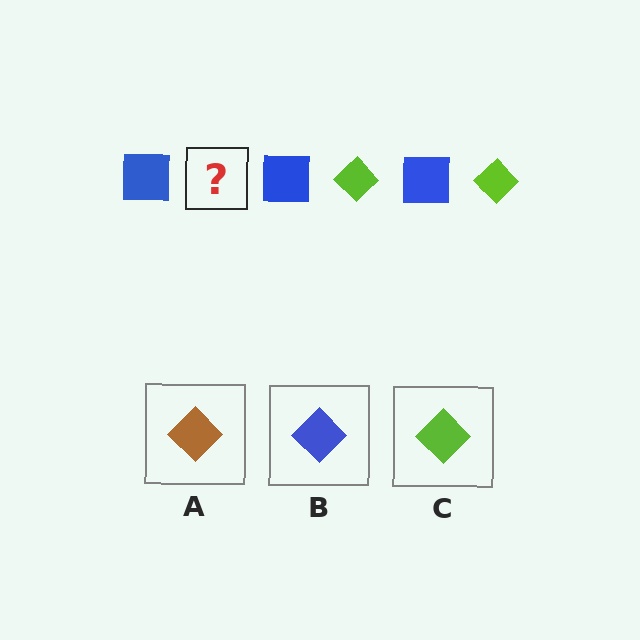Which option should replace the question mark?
Option C.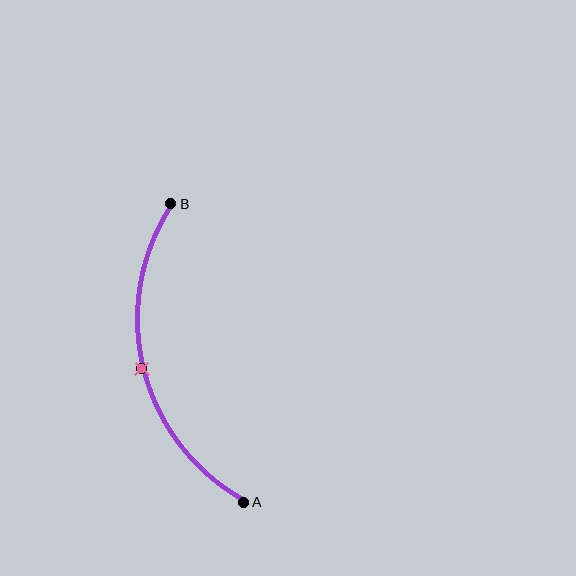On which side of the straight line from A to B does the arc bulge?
The arc bulges to the left of the straight line connecting A and B.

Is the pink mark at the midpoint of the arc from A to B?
Yes. The pink mark lies on the arc at equal arc-length from both A and B — it is the arc midpoint.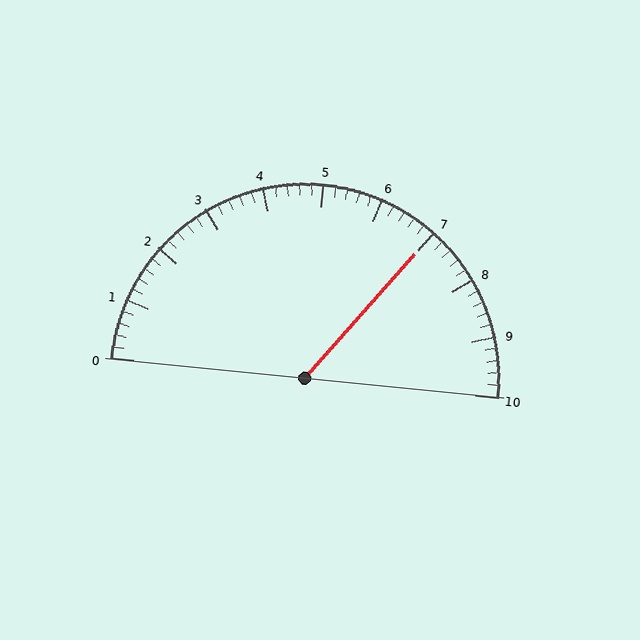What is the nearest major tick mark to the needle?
The nearest major tick mark is 7.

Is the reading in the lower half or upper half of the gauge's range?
The reading is in the upper half of the range (0 to 10).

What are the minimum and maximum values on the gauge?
The gauge ranges from 0 to 10.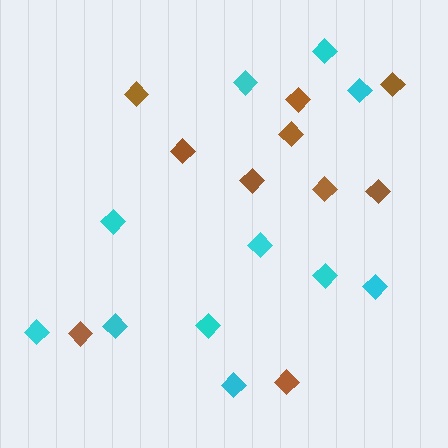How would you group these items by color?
There are 2 groups: one group of cyan diamonds (11) and one group of brown diamonds (10).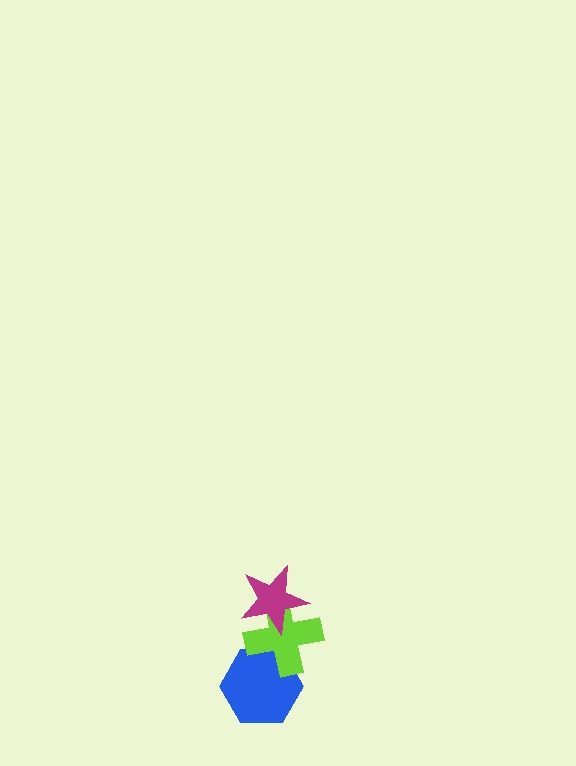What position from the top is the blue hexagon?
The blue hexagon is 3rd from the top.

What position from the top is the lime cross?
The lime cross is 2nd from the top.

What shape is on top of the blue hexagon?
The lime cross is on top of the blue hexagon.